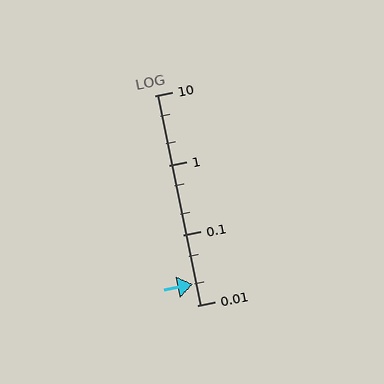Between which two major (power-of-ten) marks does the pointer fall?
The pointer is between 0.01 and 0.1.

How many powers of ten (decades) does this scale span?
The scale spans 3 decades, from 0.01 to 10.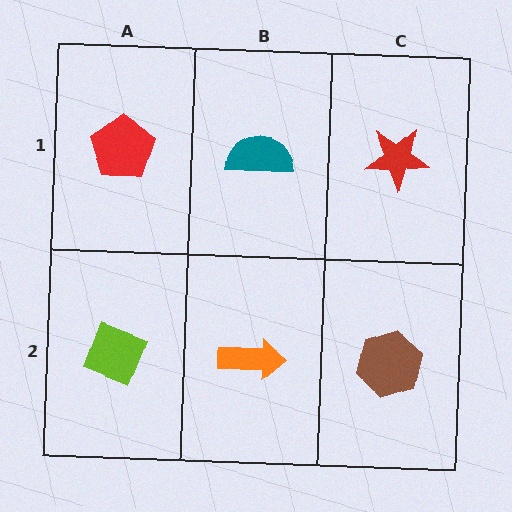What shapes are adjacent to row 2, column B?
A teal semicircle (row 1, column B), a lime diamond (row 2, column A), a brown hexagon (row 2, column C).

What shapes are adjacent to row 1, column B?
An orange arrow (row 2, column B), a red pentagon (row 1, column A), a red star (row 1, column C).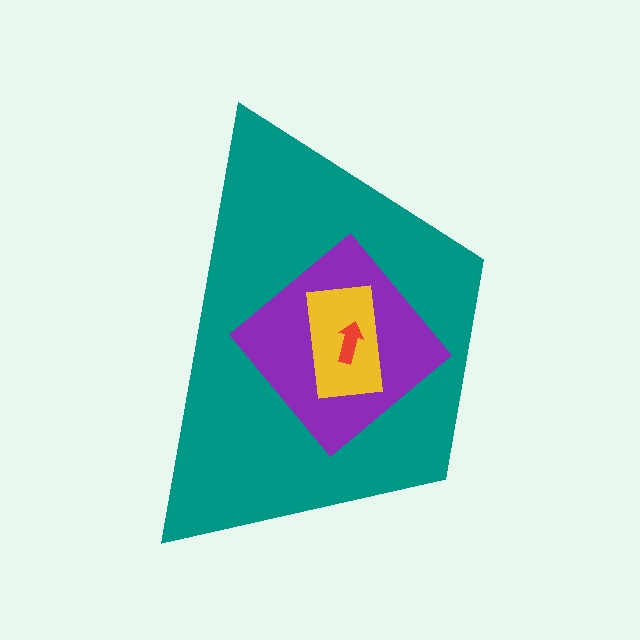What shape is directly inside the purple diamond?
The yellow rectangle.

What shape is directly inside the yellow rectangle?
The red arrow.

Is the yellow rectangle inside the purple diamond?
Yes.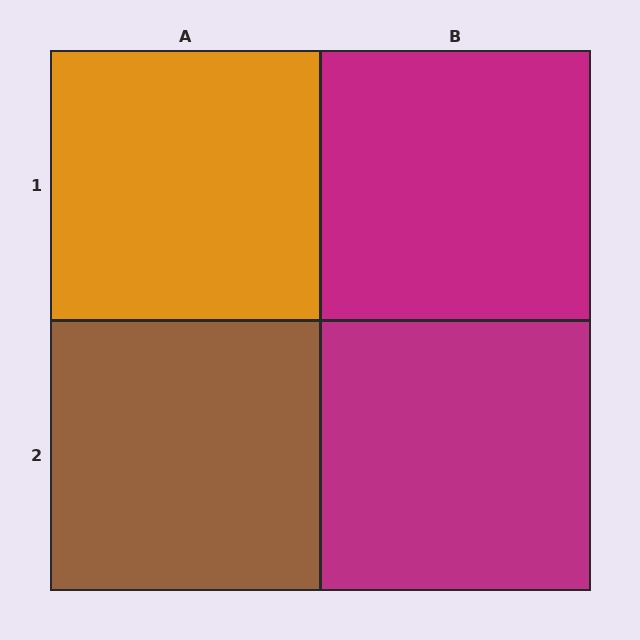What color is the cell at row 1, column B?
Magenta.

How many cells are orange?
1 cell is orange.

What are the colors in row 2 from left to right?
Brown, magenta.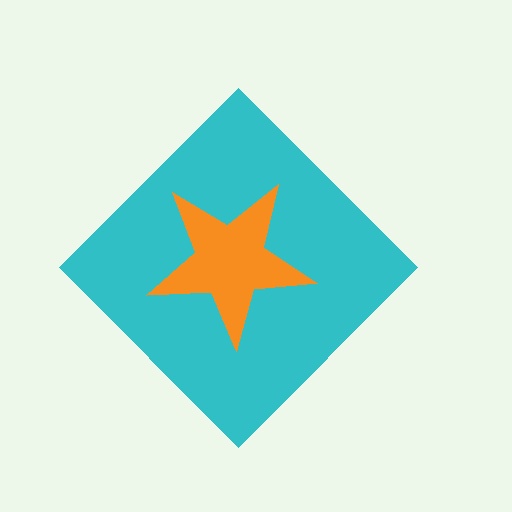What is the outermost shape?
The cyan diamond.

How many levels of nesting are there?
2.